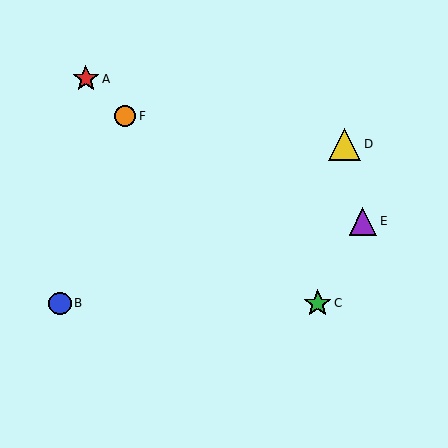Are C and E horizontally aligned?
No, C is at y≈303 and E is at y≈221.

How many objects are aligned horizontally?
2 objects (B, C) are aligned horizontally.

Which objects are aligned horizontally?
Objects B, C are aligned horizontally.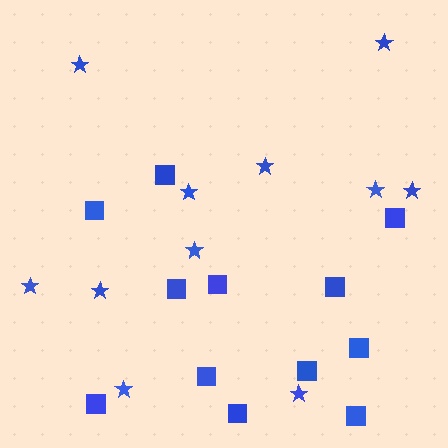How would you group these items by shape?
There are 2 groups: one group of stars (11) and one group of squares (12).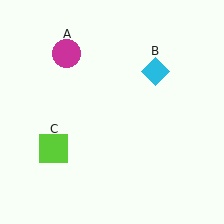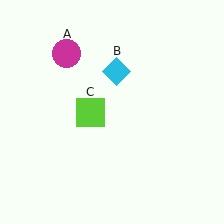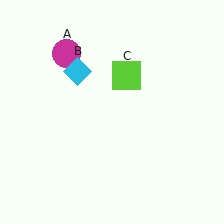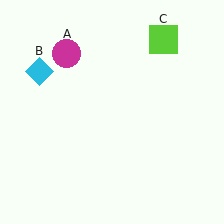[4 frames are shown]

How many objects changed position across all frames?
2 objects changed position: cyan diamond (object B), lime square (object C).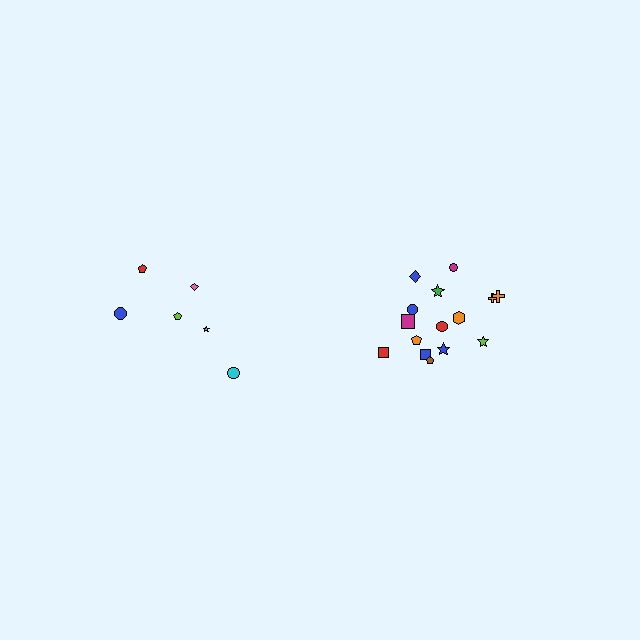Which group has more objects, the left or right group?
The right group.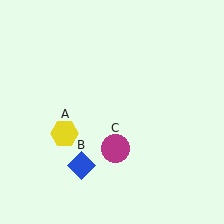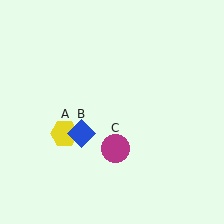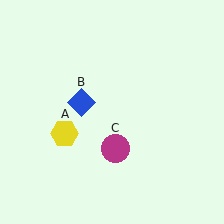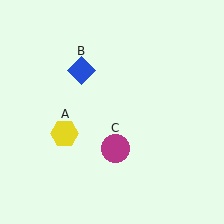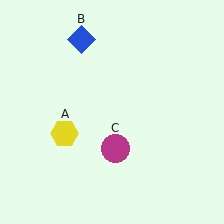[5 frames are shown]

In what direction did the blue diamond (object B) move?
The blue diamond (object B) moved up.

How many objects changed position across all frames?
1 object changed position: blue diamond (object B).